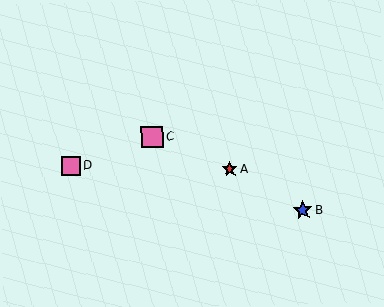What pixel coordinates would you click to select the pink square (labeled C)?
Click at (152, 137) to select the pink square C.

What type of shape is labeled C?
Shape C is a pink square.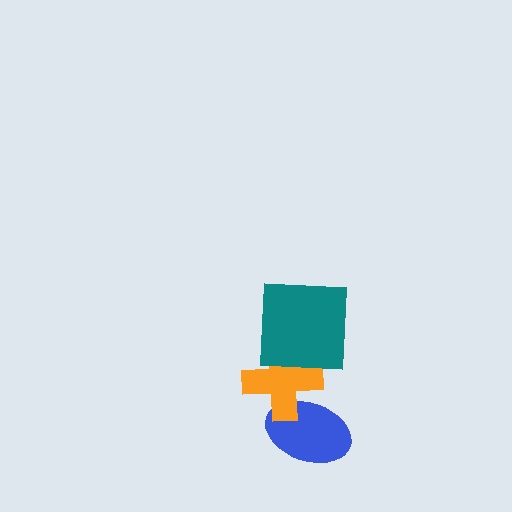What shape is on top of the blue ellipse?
The orange cross is on top of the blue ellipse.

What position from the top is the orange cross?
The orange cross is 2nd from the top.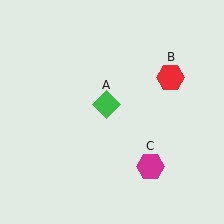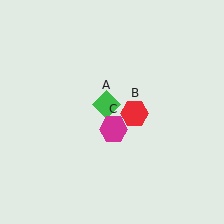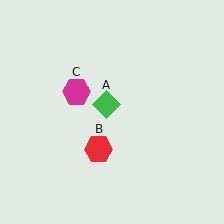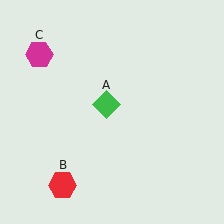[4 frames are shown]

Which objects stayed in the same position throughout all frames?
Green diamond (object A) remained stationary.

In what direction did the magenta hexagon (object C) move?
The magenta hexagon (object C) moved up and to the left.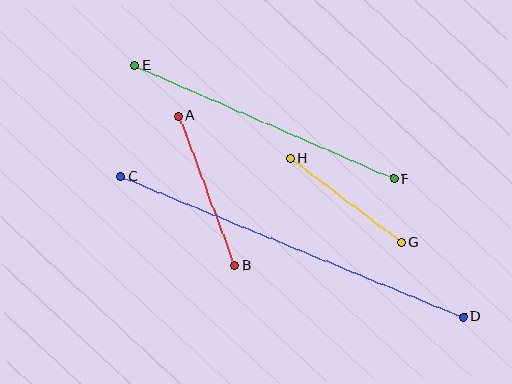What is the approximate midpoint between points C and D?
The midpoint is at approximately (292, 247) pixels.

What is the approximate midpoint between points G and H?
The midpoint is at approximately (346, 200) pixels.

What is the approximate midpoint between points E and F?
The midpoint is at approximately (265, 122) pixels.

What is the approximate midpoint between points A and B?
The midpoint is at approximately (206, 191) pixels.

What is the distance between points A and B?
The distance is approximately 160 pixels.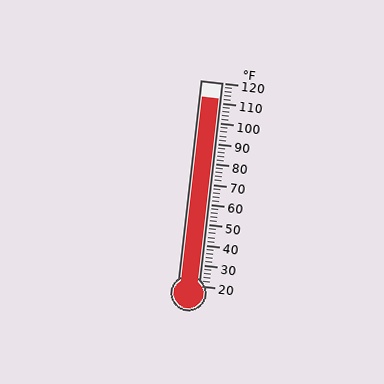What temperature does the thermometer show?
The thermometer shows approximately 112°F.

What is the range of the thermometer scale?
The thermometer scale ranges from 20°F to 120°F.